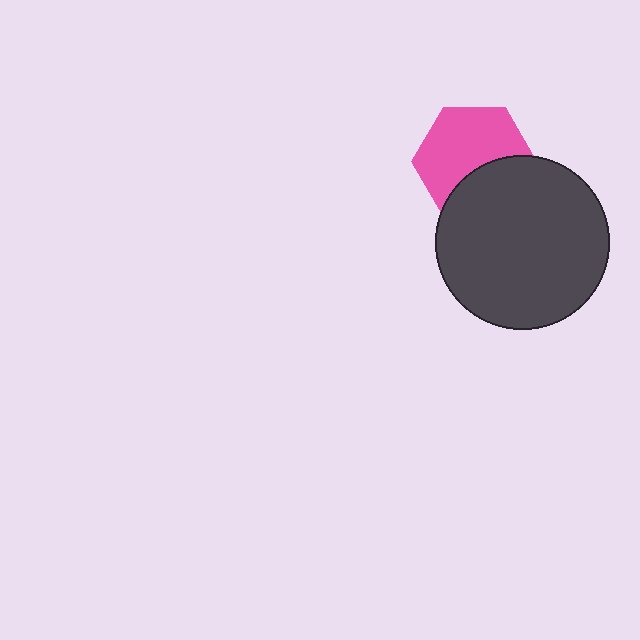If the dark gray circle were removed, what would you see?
You would see the complete pink hexagon.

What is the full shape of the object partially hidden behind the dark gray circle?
The partially hidden object is a pink hexagon.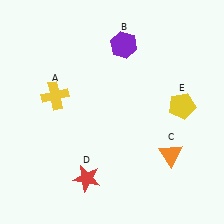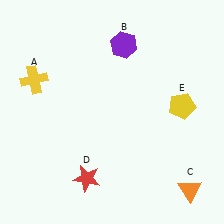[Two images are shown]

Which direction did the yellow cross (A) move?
The yellow cross (A) moved left.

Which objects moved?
The objects that moved are: the yellow cross (A), the orange triangle (C).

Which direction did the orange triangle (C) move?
The orange triangle (C) moved down.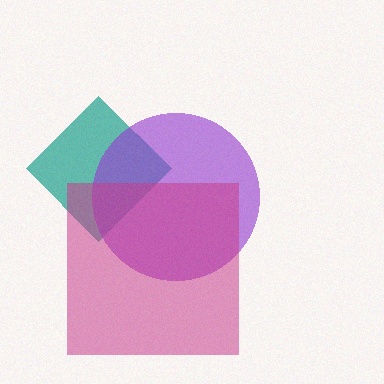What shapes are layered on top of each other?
The layered shapes are: a teal diamond, a purple circle, a magenta square.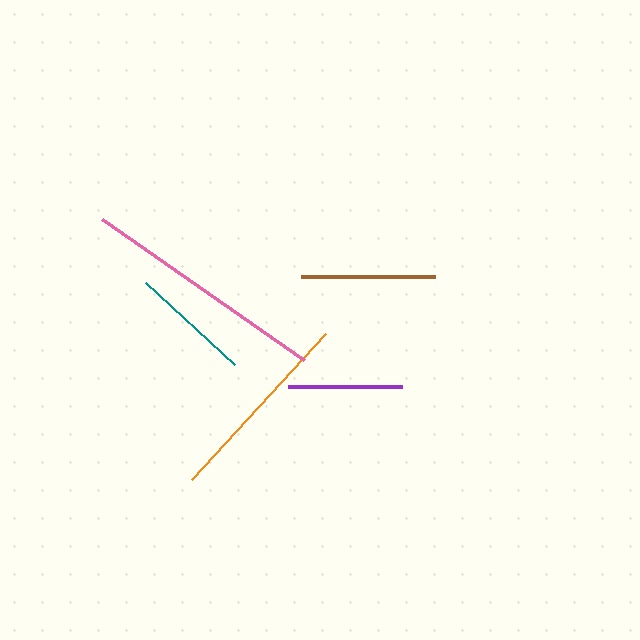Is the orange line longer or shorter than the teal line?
The orange line is longer than the teal line.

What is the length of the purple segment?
The purple segment is approximately 114 pixels long.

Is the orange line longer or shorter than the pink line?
The pink line is longer than the orange line.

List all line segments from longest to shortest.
From longest to shortest: pink, orange, brown, teal, purple.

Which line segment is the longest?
The pink line is the longest at approximately 246 pixels.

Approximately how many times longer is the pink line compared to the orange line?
The pink line is approximately 1.2 times the length of the orange line.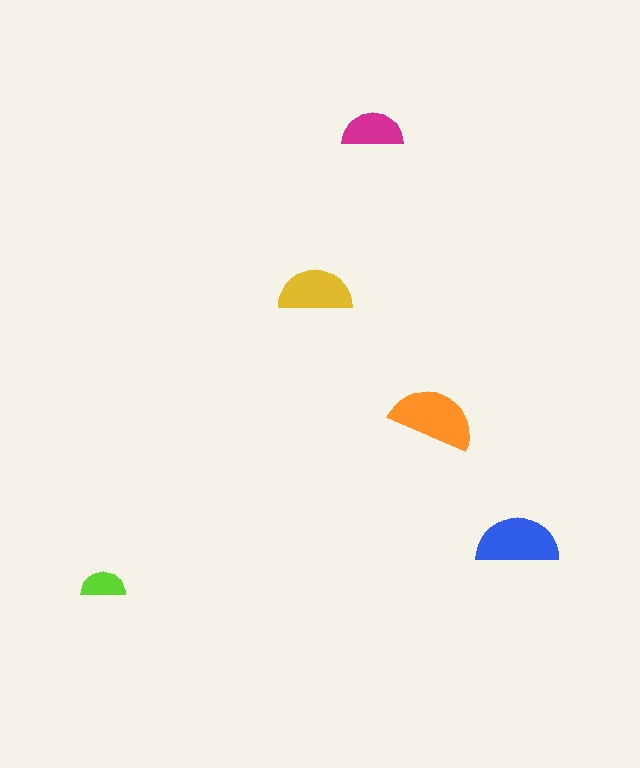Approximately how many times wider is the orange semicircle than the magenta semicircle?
About 1.5 times wider.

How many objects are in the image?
There are 5 objects in the image.